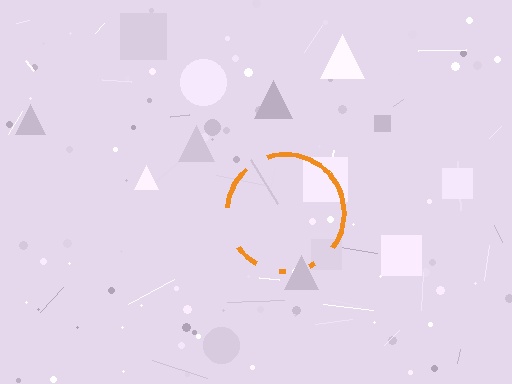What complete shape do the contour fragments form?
The contour fragments form a circle.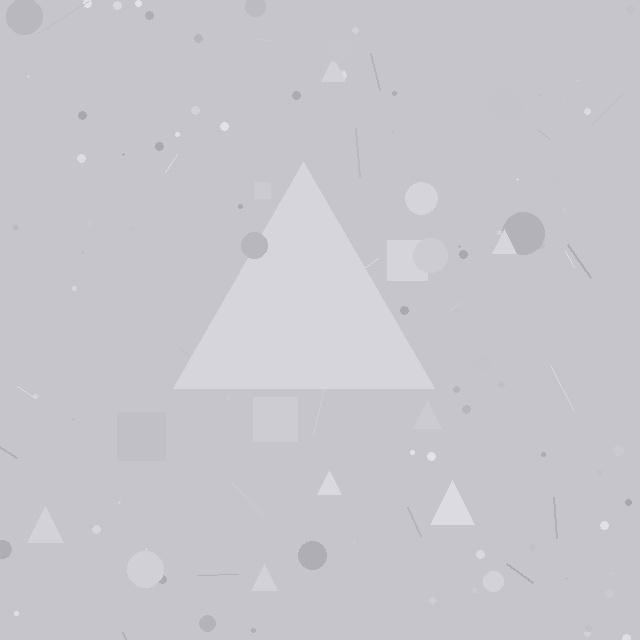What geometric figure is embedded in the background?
A triangle is embedded in the background.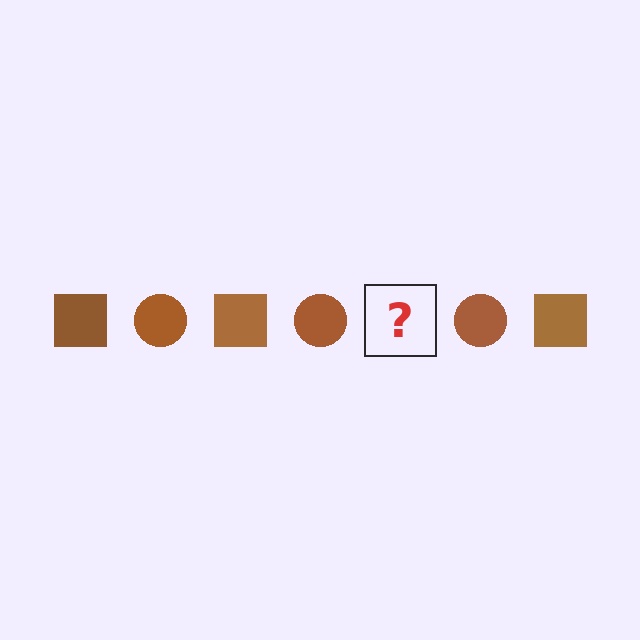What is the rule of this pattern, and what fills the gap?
The rule is that the pattern cycles through square, circle shapes in brown. The gap should be filled with a brown square.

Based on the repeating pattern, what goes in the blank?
The blank should be a brown square.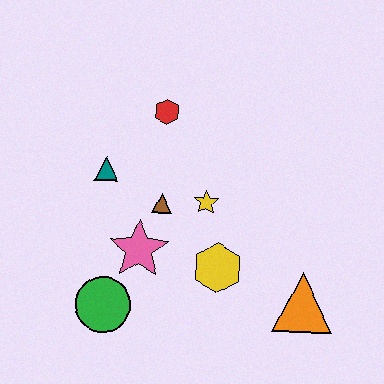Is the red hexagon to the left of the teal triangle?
No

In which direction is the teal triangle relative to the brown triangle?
The teal triangle is to the left of the brown triangle.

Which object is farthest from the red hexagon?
The orange triangle is farthest from the red hexagon.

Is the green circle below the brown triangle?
Yes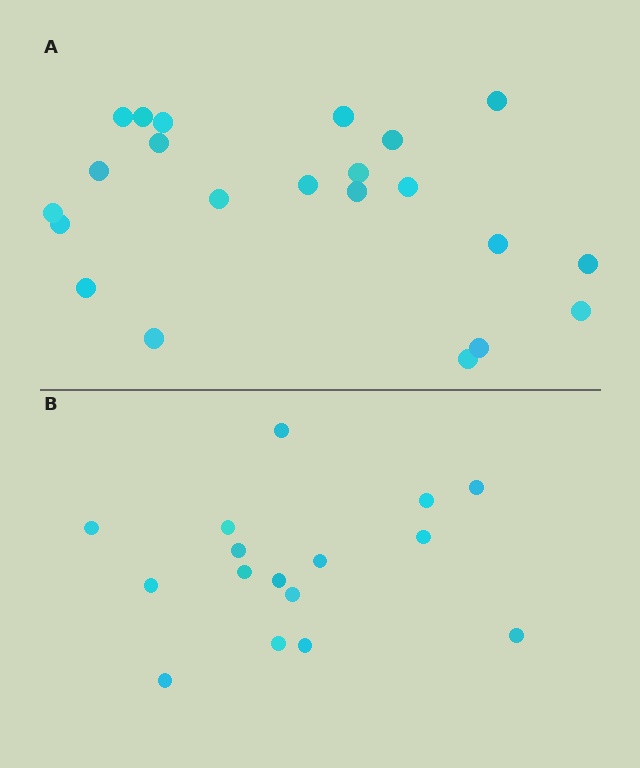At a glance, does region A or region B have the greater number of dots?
Region A (the top region) has more dots.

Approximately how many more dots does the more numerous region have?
Region A has about 6 more dots than region B.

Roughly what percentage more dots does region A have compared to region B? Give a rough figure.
About 40% more.